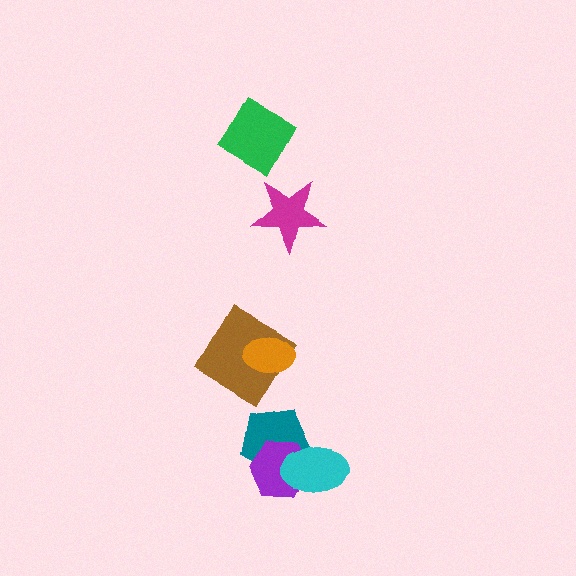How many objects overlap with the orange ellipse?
1 object overlaps with the orange ellipse.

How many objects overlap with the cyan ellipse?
2 objects overlap with the cyan ellipse.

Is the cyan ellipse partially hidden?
No, no other shape covers it.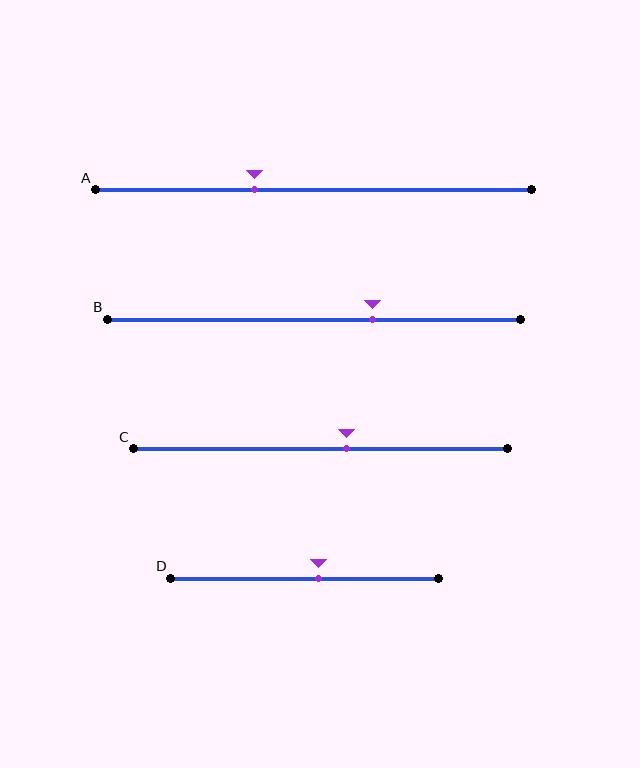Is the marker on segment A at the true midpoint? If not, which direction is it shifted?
No, the marker on segment A is shifted to the left by about 14% of the segment length.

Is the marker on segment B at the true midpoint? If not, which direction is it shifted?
No, the marker on segment B is shifted to the right by about 14% of the segment length.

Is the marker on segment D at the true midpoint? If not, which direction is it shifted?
No, the marker on segment D is shifted to the right by about 5% of the segment length.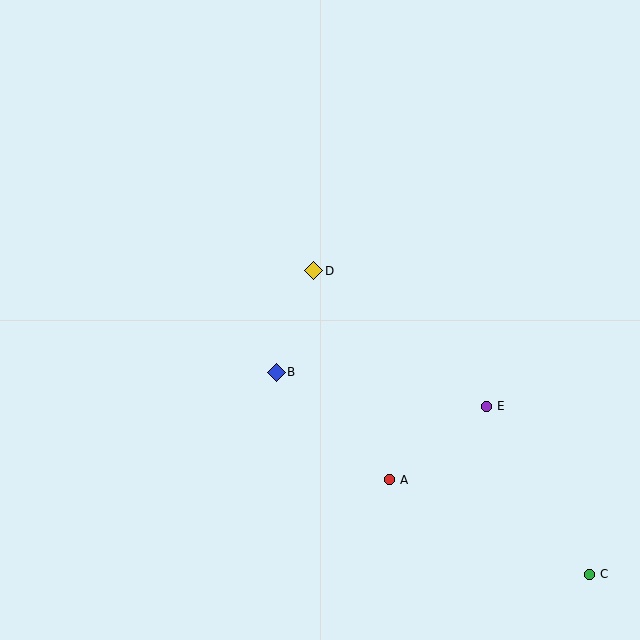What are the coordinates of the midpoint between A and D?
The midpoint between A and D is at (352, 375).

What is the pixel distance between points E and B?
The distance between E and B is 213 pixels.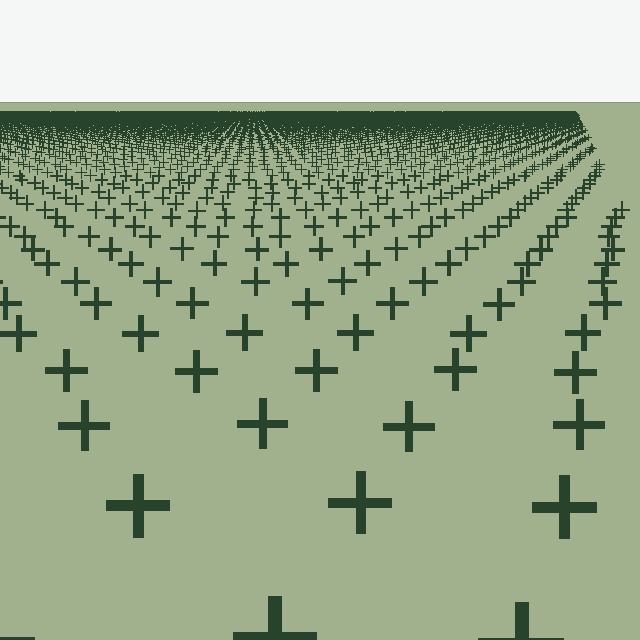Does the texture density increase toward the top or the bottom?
Density increases toward the top.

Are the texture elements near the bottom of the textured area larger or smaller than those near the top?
Larger. Near the bottom, elements are closer to the viewer and appear at a bigger on-screen size.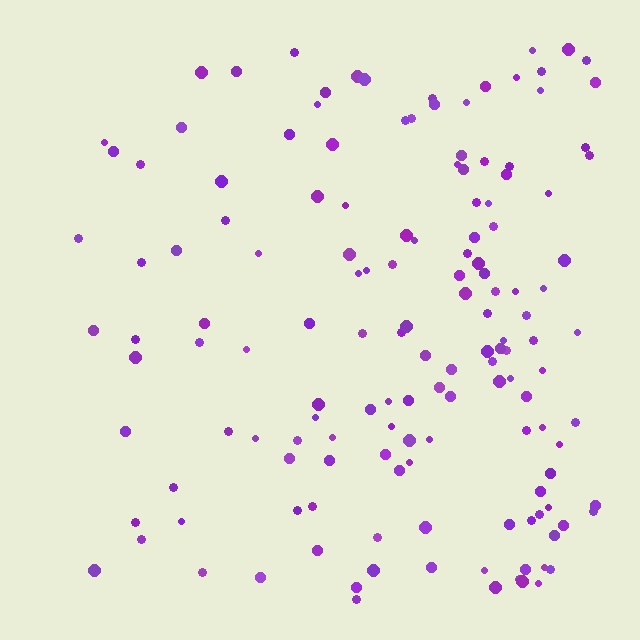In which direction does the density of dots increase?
From left to right, with the right side densest.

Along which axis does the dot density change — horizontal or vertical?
Horizontal.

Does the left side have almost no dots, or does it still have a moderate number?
Still a moderate number, just noticeably fewer than the right.